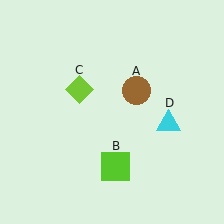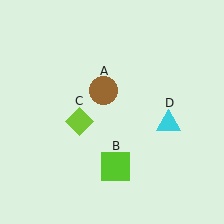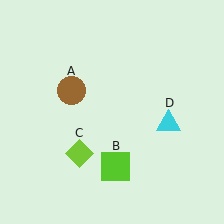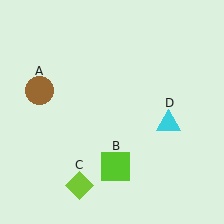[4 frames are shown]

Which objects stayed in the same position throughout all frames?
Lime square (object B) and cyan triangle (object D) remained stationary.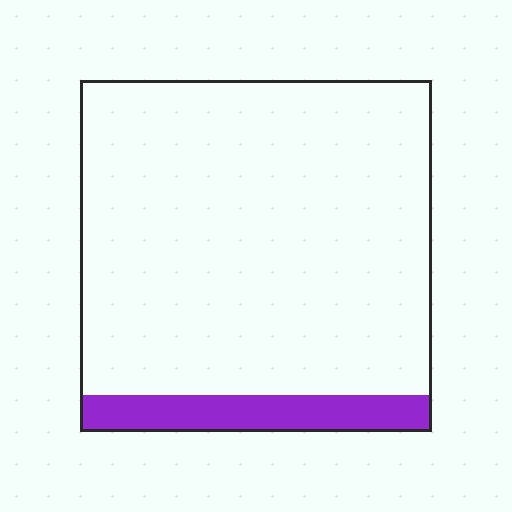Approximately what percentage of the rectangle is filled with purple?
Approximately 10%.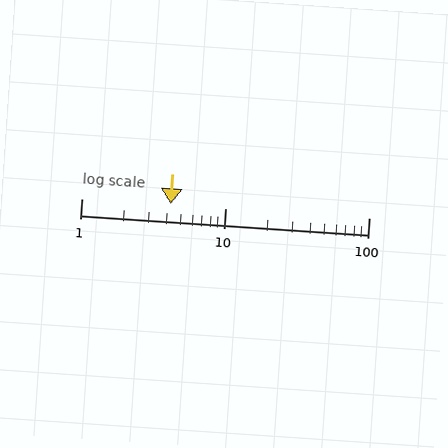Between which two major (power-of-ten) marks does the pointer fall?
The pointer is between 1 and 10.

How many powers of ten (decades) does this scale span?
The scale spans 2 decades, from 1 to 100.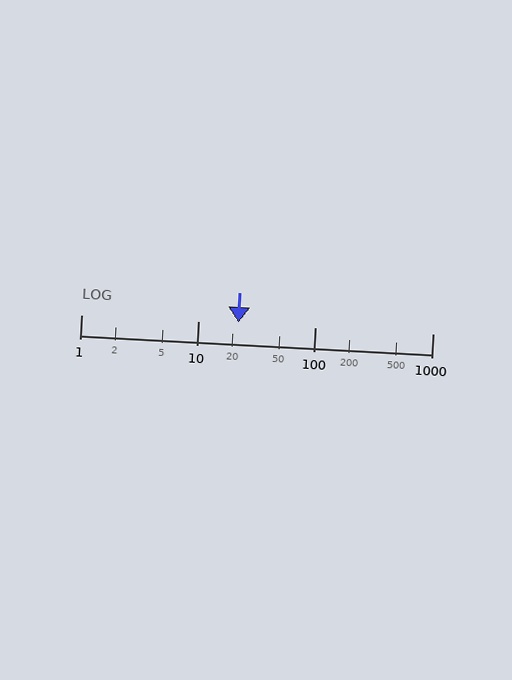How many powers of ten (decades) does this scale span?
The scale spans 3 decades, from 1 to 1000.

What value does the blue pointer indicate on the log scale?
The pointer indicates approximately 22.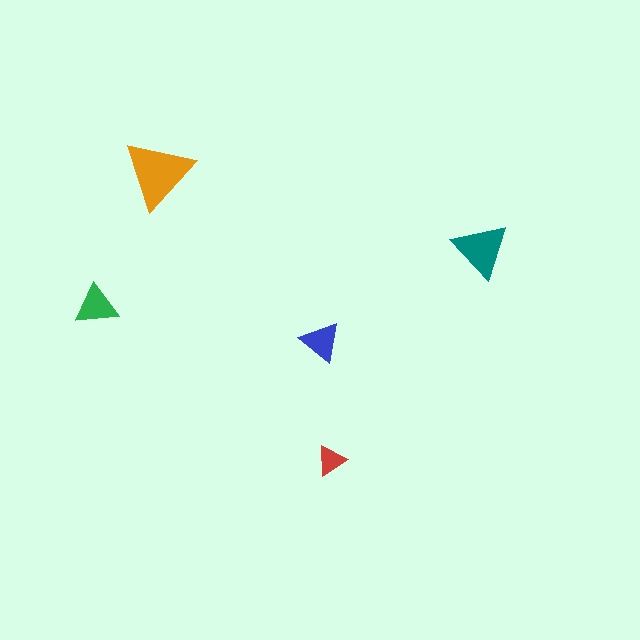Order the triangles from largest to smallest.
the orange one, the teal one, the green one, the blue one, the red one.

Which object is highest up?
The orange triangle is topmost.